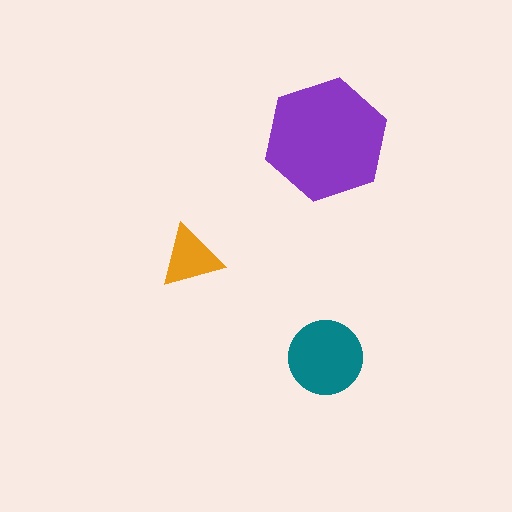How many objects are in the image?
There are 3 objects in the image.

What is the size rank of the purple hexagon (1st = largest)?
1st.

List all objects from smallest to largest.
The orange triangle, the teal circle, the purple hexagon.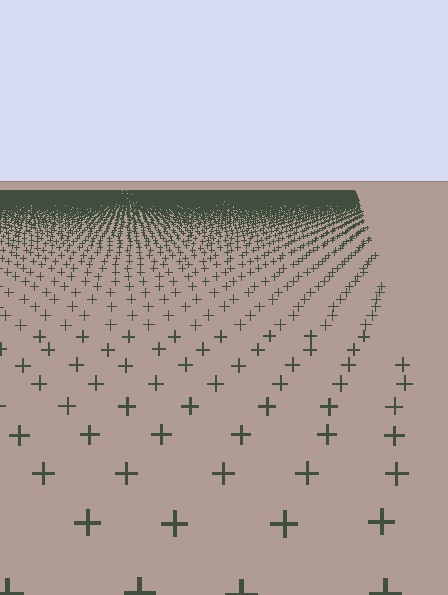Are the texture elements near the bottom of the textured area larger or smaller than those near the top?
Larger. Near the bottom, elements are closer to the viewer and appear at a bigger on-screen size.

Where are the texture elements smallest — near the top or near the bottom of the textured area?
Near the top.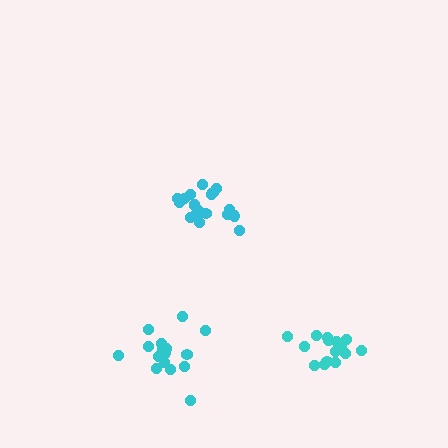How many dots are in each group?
Group 1: 19 dots, Group 2: 16 dots, Group 3: 17 dots (52 total).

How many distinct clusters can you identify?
There are 3 distinct clusters.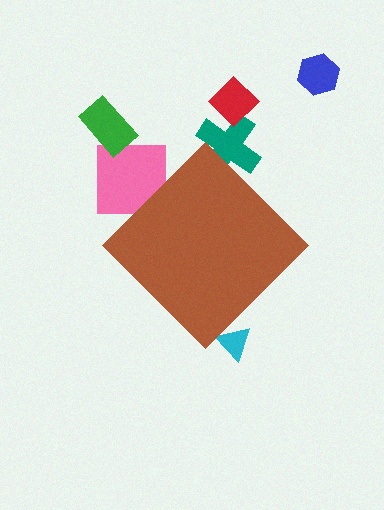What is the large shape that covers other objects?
A brown diamond.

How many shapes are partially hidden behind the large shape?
3 shapes are partially hidden.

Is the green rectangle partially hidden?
No, the green rectangle is fully visible.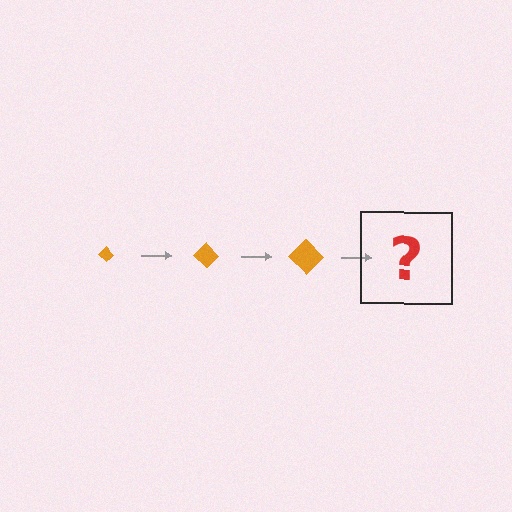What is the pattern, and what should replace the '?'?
The pattern is that the diamond gets progressively larger each step. The '?' should be an orange diamond, larger than the previous one.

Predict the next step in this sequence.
The next step is an orange diamond, larger than the previous one.